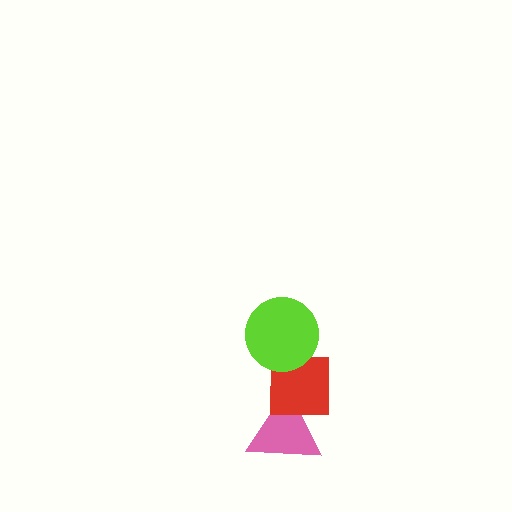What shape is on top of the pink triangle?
The red square is on top of the pink triangle.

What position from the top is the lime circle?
The lime circle is 1st from the top.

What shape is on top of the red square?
The lime circle is on top of the red square.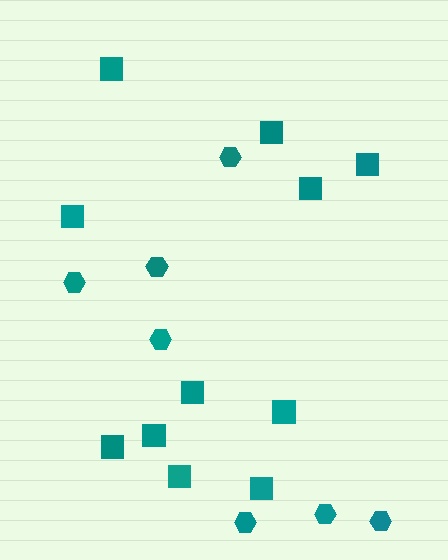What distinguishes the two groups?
There are 2 groups: one group of squares (11) and one group of hexagons (7).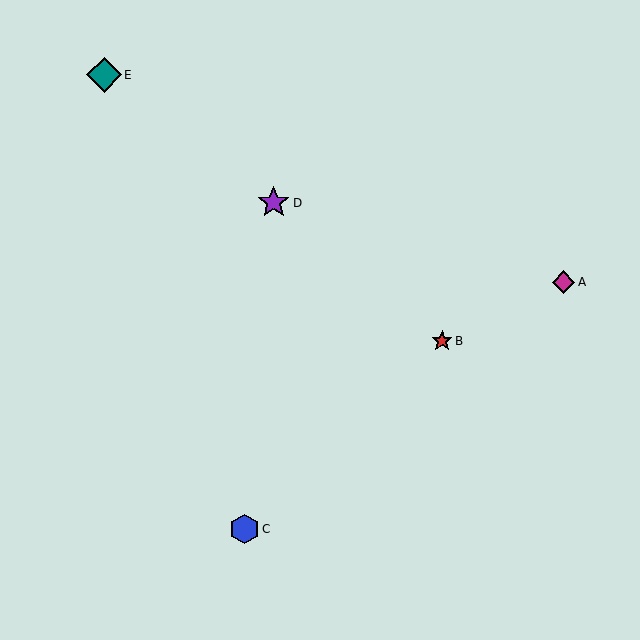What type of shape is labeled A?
Shape A is a magenta diamond.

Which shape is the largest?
The teal diamond (labeled E) is the largest.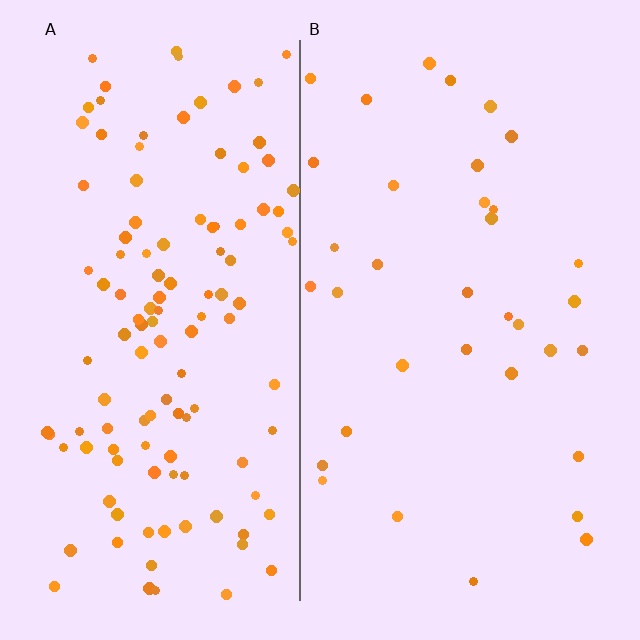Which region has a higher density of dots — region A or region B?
A (the left).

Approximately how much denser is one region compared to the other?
Approximately 3.4× — region A over region B.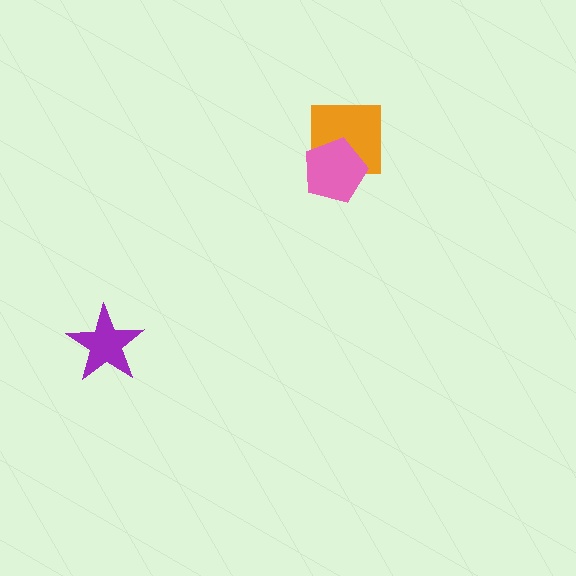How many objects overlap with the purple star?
0 objects overlap with the purple star.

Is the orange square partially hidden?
Yes, it is partially covered by another shape.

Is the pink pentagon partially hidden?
No, no other shape covers it.